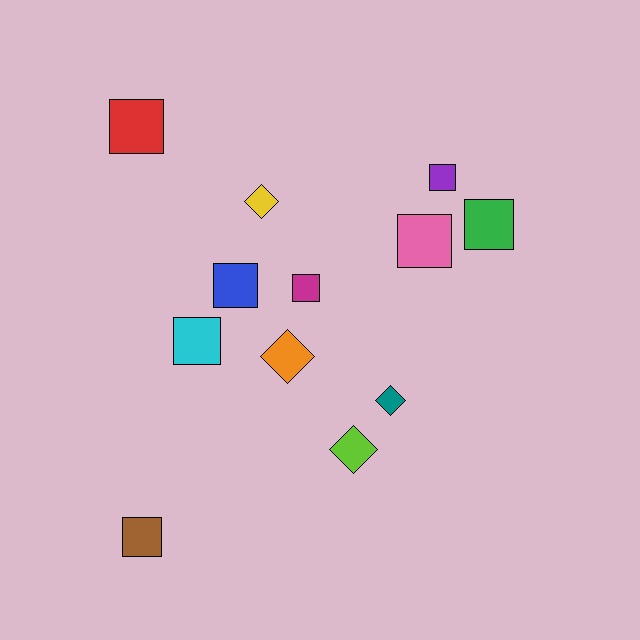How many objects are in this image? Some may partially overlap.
There are 12 objects.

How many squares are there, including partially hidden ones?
There are 8 squares.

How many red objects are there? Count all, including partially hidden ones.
There is 1 red object.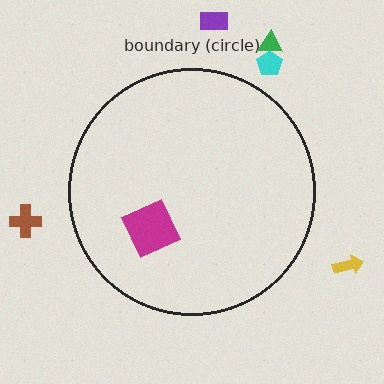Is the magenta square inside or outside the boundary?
Inside.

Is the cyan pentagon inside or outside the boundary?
Outside.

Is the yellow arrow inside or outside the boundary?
Outside.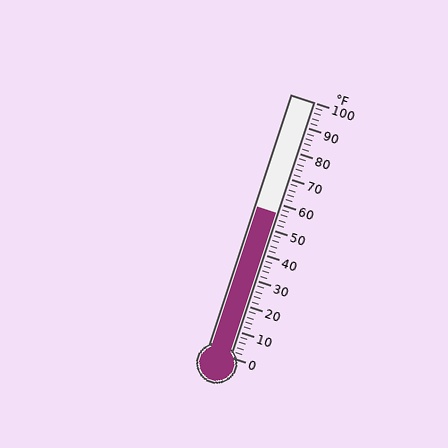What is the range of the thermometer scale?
The thermometer scale ranges from 0°F to 100°F.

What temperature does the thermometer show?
The thermometer shows approximately 56°F.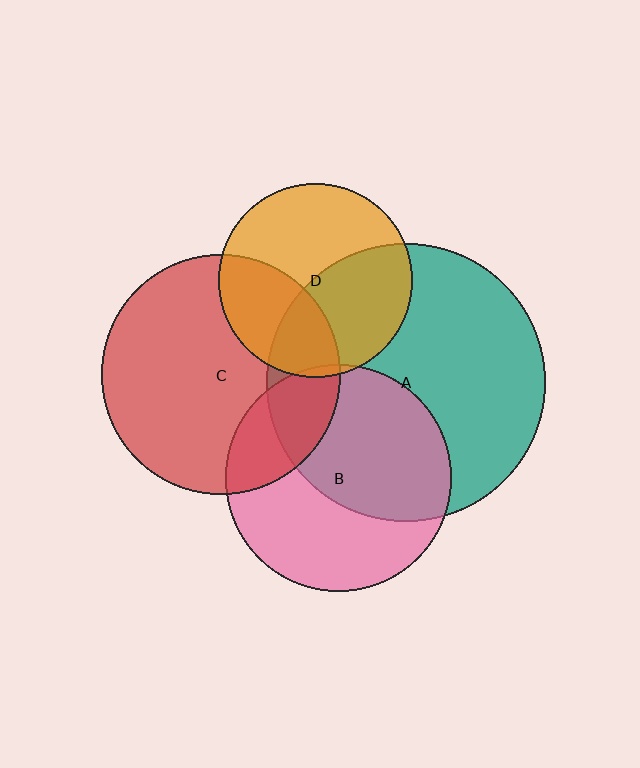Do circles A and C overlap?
Yes.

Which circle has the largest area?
Circle A (teal).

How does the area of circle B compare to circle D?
Approximately 1.4 times.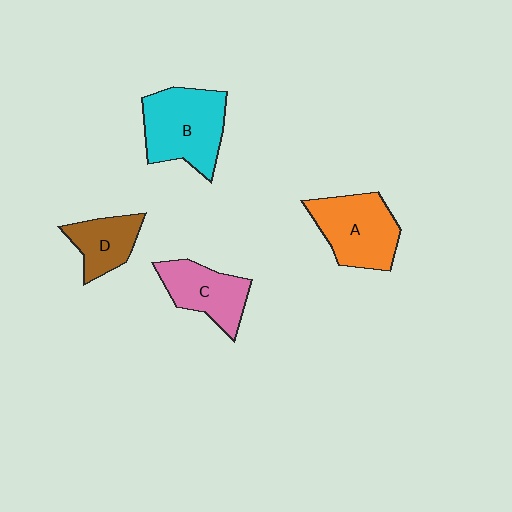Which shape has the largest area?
Shape B (cyan).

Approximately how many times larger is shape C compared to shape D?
Approximately 1.3 times.